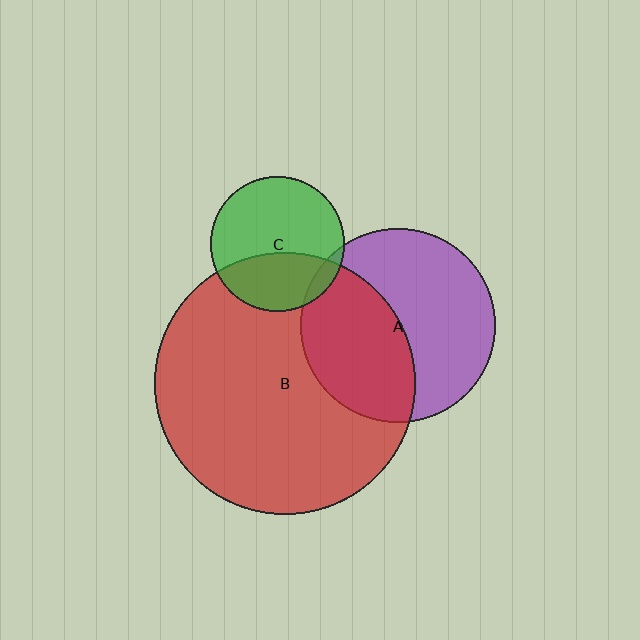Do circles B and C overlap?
Yes.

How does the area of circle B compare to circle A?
Approximately 1.8 times.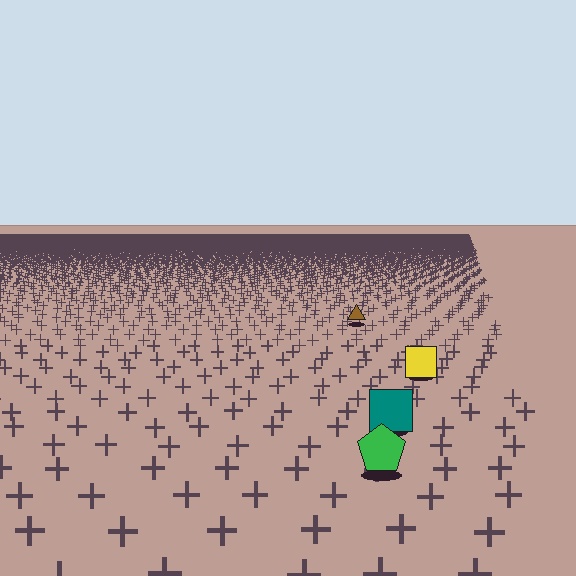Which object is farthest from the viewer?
The brown triangle is farthest from the viewer. It appears smaller and the ground texture around it is denser.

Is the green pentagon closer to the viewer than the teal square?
Yes. The green pentagon is closer — you can tell from the texture gradient: the ground texture is coarser near it.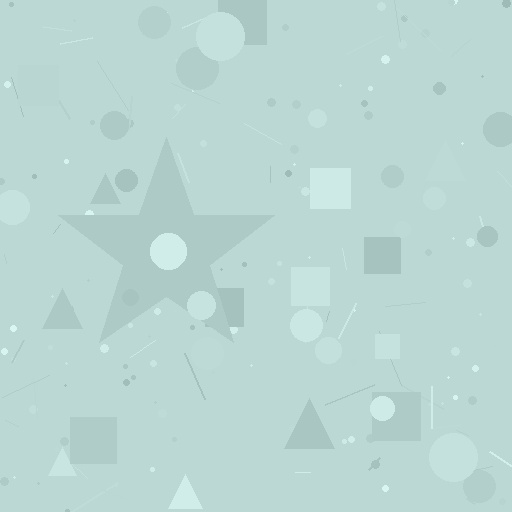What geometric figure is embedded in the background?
A star is embedded in the background.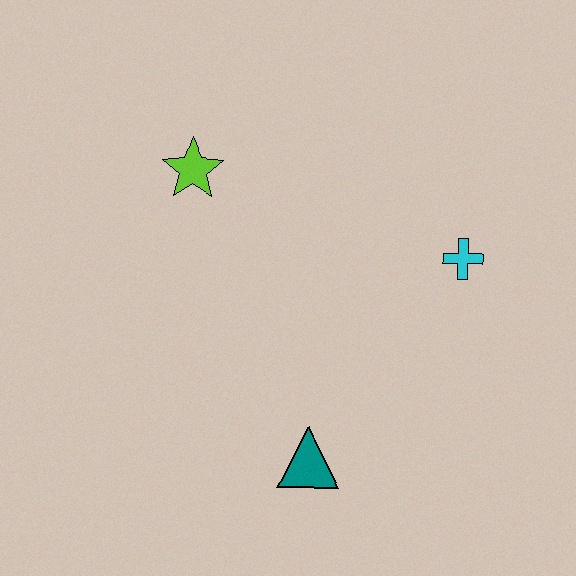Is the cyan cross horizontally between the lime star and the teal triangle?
No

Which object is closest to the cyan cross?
The teal triangle is closest to the cyan cross.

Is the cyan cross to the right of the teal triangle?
Yes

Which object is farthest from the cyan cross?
The lime star is farthest from the cyan cross.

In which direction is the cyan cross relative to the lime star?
The cyan cross is to the right of the lime star.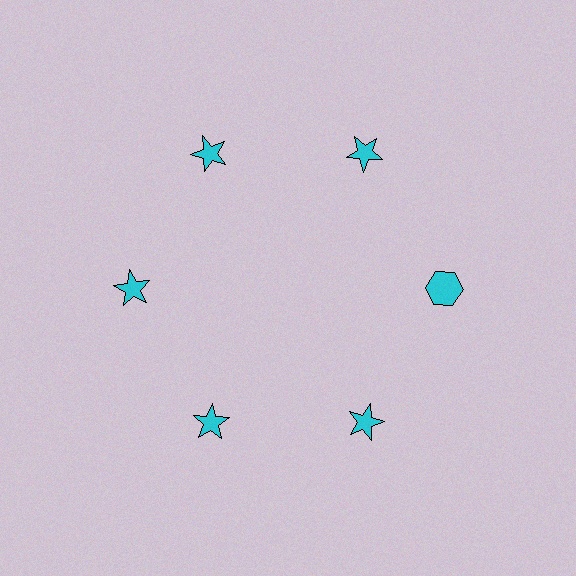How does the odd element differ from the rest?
It has a different shape: hexagon instead of star.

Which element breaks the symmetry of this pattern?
The cyan hexagon at roughly the 3 o'clock position breaks the symmetry. All other shapes are cyan stars.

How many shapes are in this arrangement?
There are 6 shapes arranged in a ring pattern.